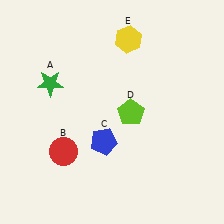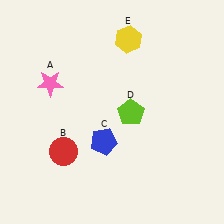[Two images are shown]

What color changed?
The star (A) changed from green in Image 1 to pink in Image 2.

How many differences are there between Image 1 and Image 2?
There is 1 difference between the two images.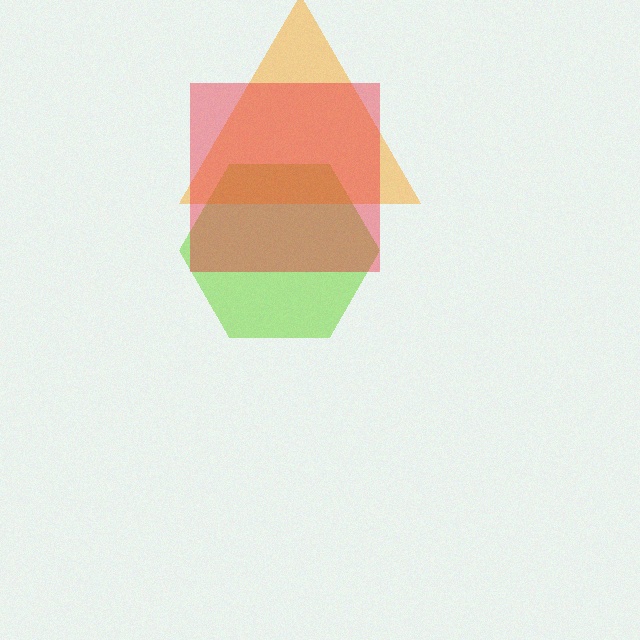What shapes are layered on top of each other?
The layered shapes are: a lime hexagon, an orange triangle, a red square.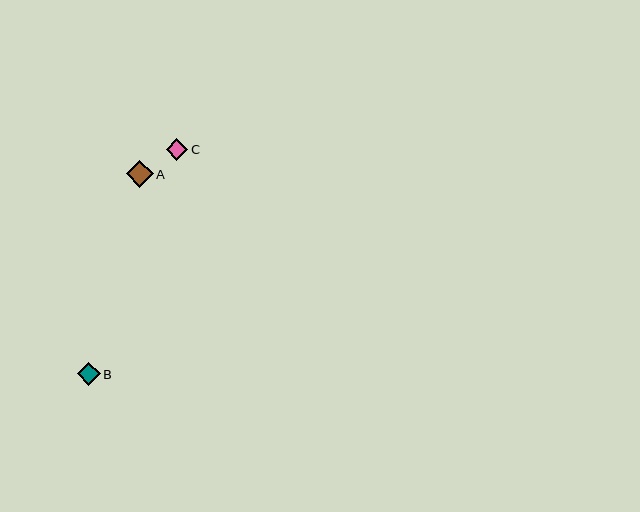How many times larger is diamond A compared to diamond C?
Diamond A is approximately 1.2 times the size of diamond C.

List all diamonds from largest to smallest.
From largest to smallest: A, B, C.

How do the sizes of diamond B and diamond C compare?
Diamond B and diamond C are approximately the same size.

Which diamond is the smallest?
Diamond C is the smallest with a size of approximately 22 pixels.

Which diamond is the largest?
Diamond A is the largest with a size of approximately 27 pixels.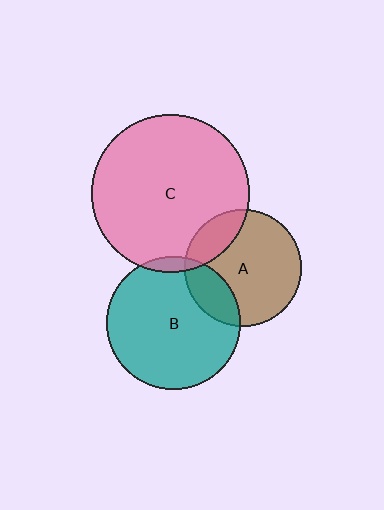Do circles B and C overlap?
Yes.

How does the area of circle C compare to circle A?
Approximately 1.8 times.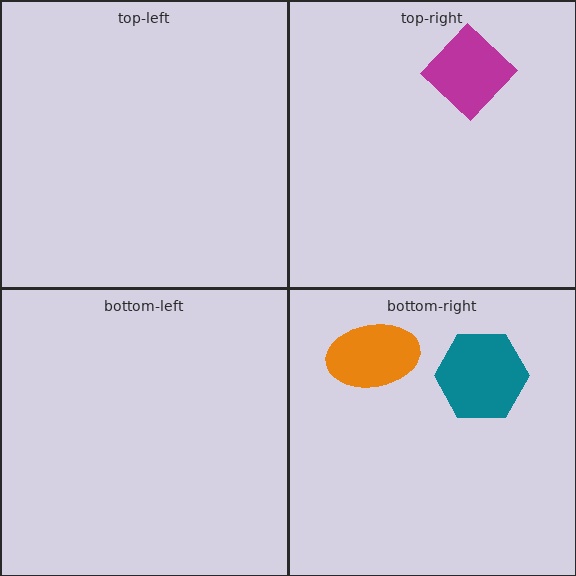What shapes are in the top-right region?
The magenta diamond.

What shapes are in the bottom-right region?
The orange ellipse, the teal hexagon.